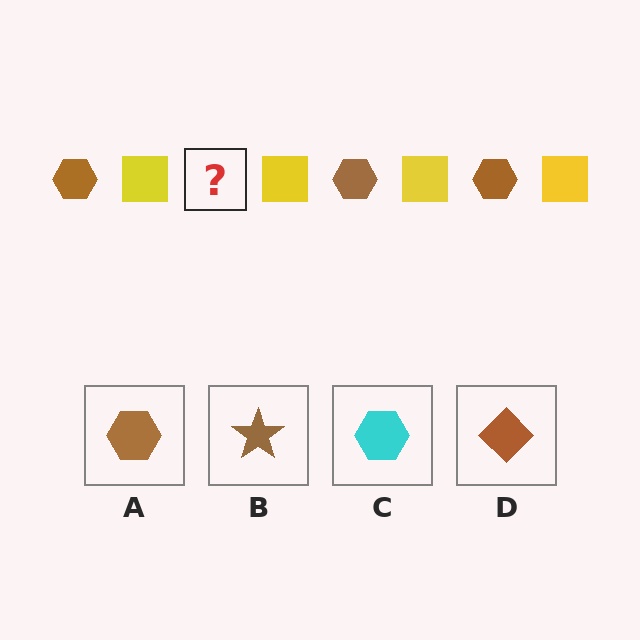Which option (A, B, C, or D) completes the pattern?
A.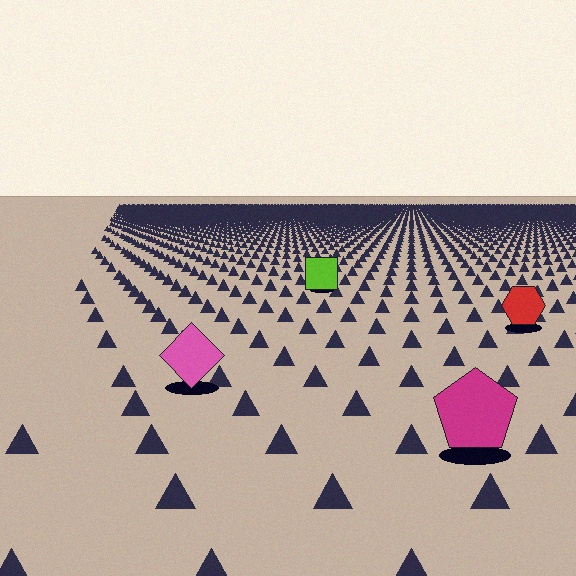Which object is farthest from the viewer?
The lime square is farthest from the viewer. It appears smaller and the ground texture around it is denser.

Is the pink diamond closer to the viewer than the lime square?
Yes. The pink diamond is closer — you can tell from the texture gradient: the ground texture is coarser near it.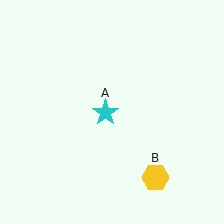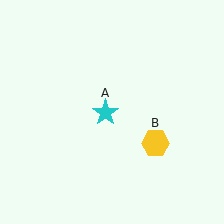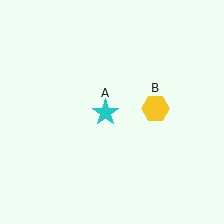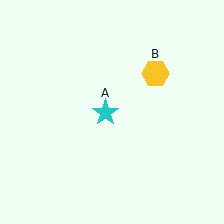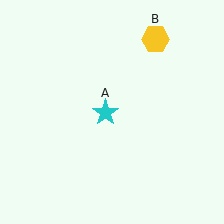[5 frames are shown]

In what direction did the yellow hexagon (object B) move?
The yellow hexagon (object B) moved up.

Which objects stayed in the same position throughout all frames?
Cyan star (object A) remained stationary.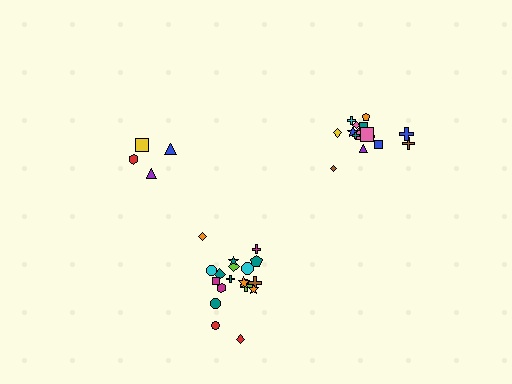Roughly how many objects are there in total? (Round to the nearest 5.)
Roughly 35 objects in total.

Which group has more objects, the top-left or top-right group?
The top-right group.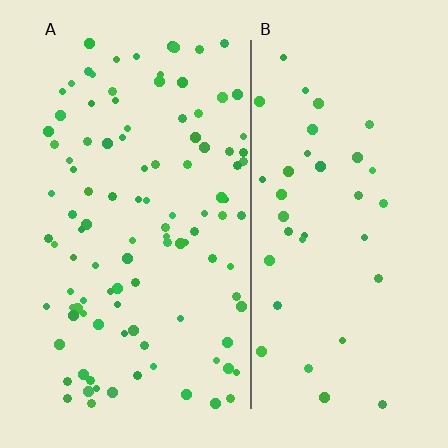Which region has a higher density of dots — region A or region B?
A (the left).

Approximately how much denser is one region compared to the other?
Approximately 2.8× — region A over region B.